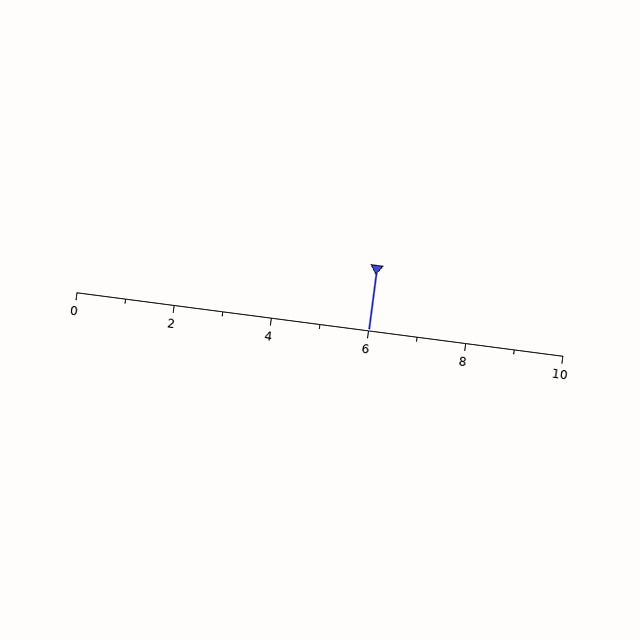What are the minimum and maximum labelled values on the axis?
The axis runs from 0 to 10.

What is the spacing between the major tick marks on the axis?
The major ticks are spaced 2 apart.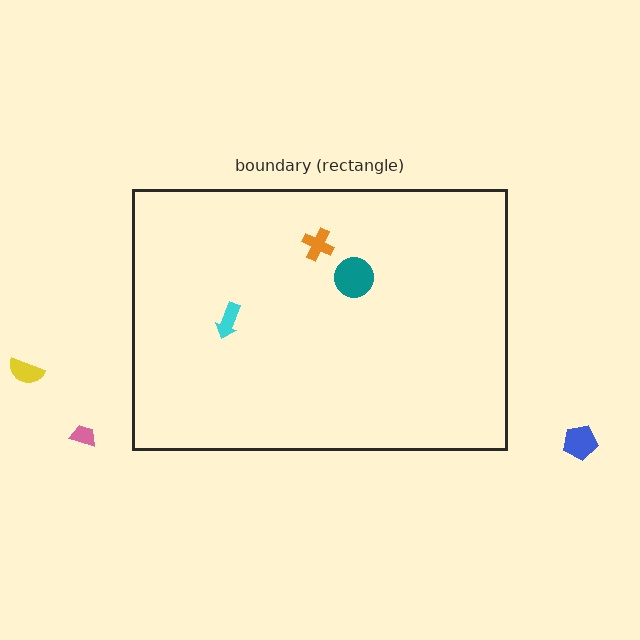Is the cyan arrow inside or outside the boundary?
Inside.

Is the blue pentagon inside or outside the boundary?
Outside.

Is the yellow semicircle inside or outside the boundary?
Outside.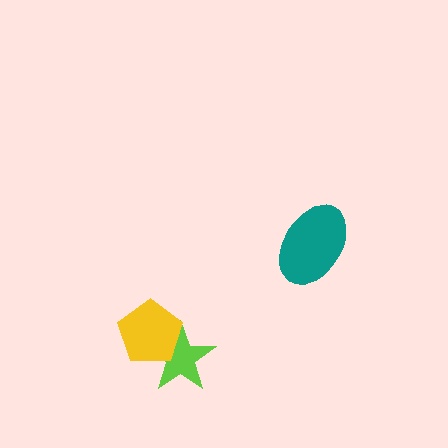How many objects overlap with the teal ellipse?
0 objects overlap with the teal ellipse.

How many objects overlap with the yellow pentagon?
1 object overlaps with the yellow pentagon.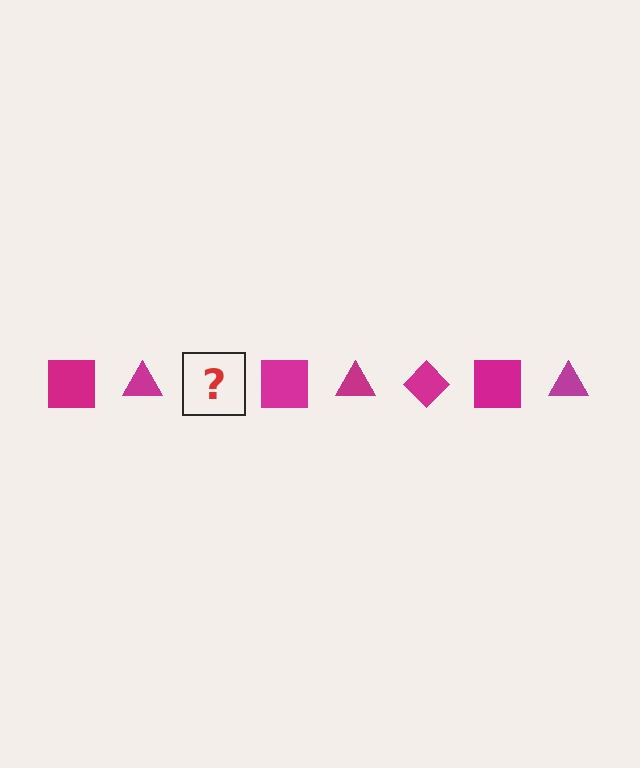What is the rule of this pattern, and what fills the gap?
The rule is that the pattern cycles through square, triangle, diamond shapes in magenta. The gap should be filled with a magenta diamond.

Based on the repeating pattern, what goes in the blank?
The blank should be a magenta diamond.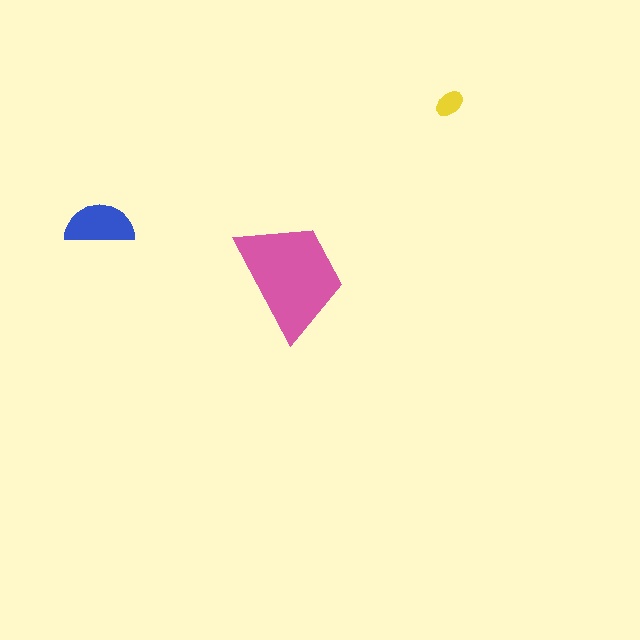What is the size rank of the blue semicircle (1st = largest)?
2nd.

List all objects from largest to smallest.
The pink trapezoid, the blue semicircle, the yellow ellipse.